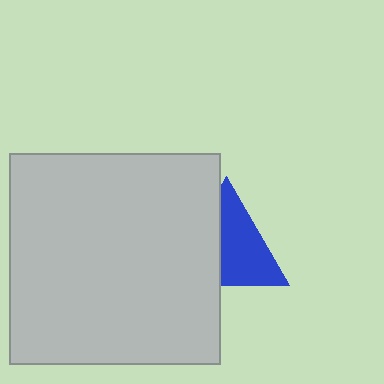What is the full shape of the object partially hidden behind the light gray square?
The partially hidden object is a blue triangle.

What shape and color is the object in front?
The object in front is a light gray square.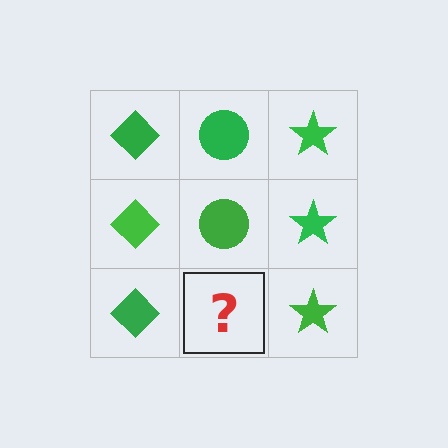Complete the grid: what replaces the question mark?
The question mark should be replaced with a green circle.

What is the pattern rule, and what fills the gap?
The rule is that each column has a consistent shape. The gap should be filled with a green circle.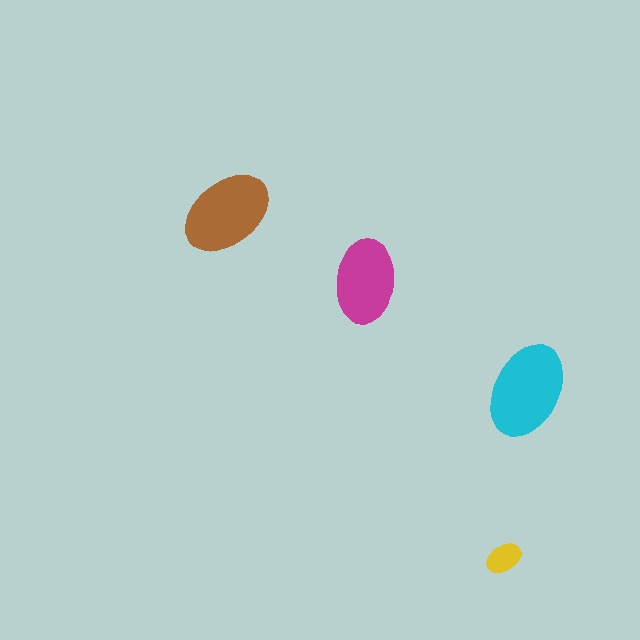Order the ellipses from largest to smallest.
the cyan one, the brown one, the magenta one, the yellow one.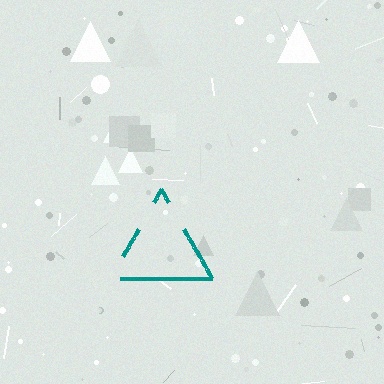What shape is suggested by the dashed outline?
The dashed outline suggests a triangle.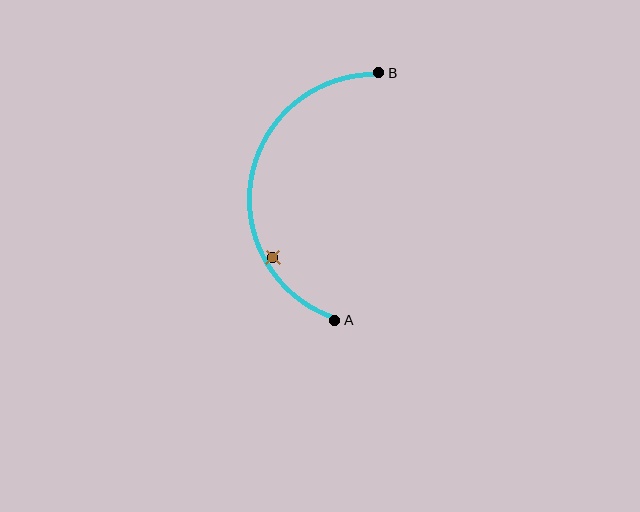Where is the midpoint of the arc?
The arc midpoint is the point on the curve farthest from the straight line joining A and B. It sits to the left of that line.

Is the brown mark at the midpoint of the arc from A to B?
No — the brown mark does not lie on the arc at all. It sits slightly inside the curve.